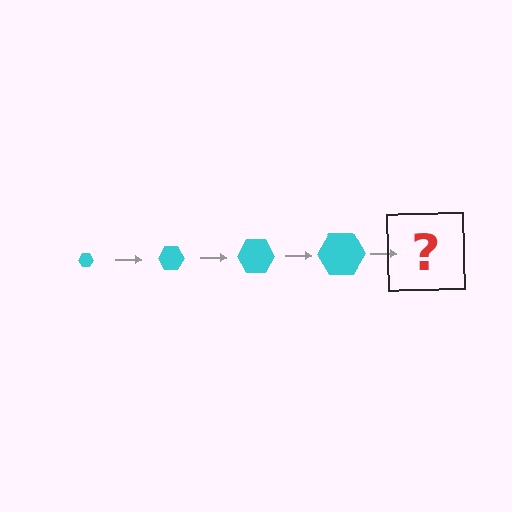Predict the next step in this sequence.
The next step is a cyan hexagon, larger than the previous one.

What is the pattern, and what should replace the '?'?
The pattern is that the hexagon gets progressively larger each step. The '?' should be a cyan hexagon, larger than the previous one.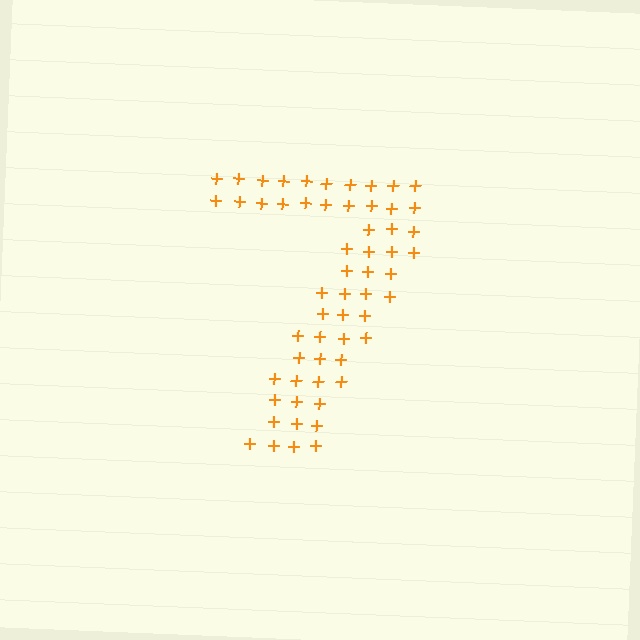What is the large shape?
The large shape is the digit 7.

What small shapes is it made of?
It is made of small plus signs.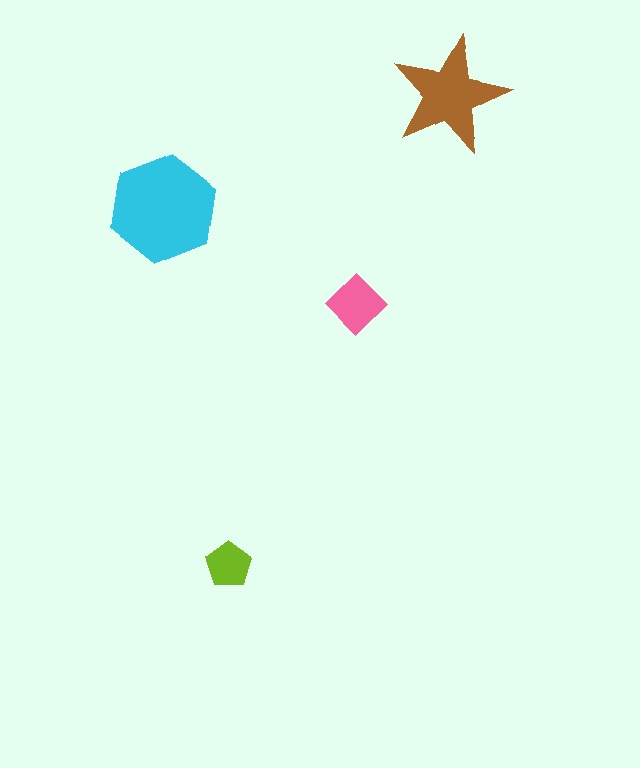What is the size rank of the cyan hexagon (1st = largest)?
1st.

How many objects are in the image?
There are 4 objects in the image.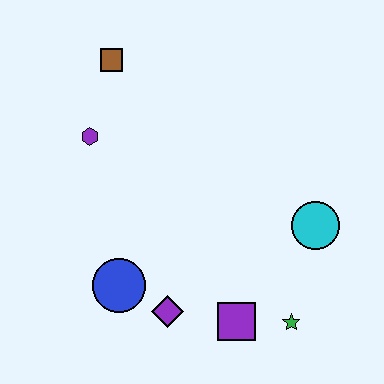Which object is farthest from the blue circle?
The brown square is farthest from the blue circle.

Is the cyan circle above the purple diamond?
Yes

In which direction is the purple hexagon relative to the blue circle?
The purple hexagon is above the blue circle.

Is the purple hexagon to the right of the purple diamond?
No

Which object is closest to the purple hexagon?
The brown square is closest to the purple hexagon.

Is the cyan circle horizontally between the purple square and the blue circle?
No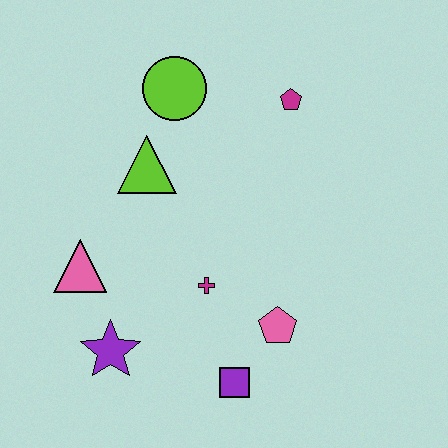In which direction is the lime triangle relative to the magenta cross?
The lime triangle is above the magenta cross.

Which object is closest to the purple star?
The pink triangle is closest to the purple star.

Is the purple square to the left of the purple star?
No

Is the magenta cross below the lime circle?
Yes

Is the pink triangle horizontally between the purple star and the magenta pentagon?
No